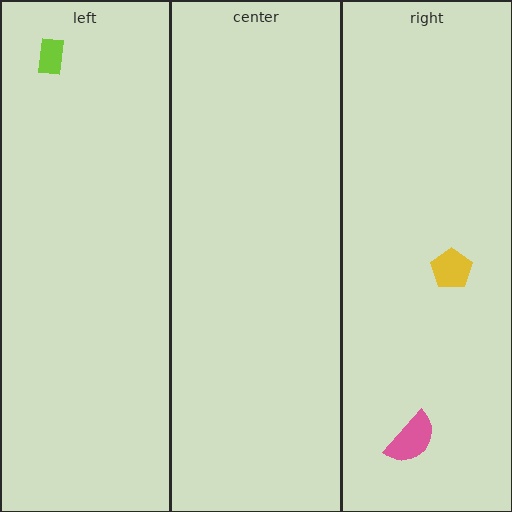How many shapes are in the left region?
1.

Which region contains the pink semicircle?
The right region.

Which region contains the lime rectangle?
The left region.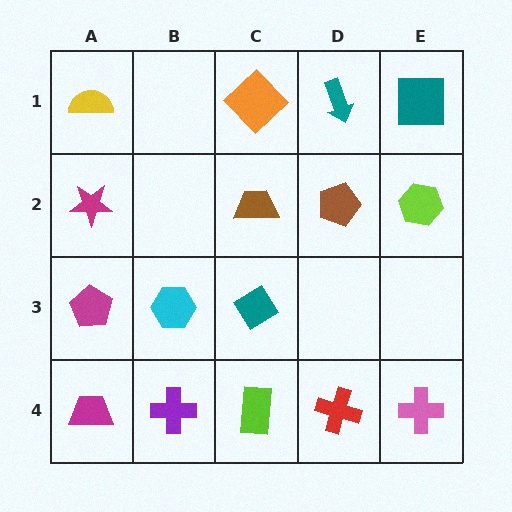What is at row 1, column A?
A yellow semicircle.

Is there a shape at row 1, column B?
No, that cell is empty.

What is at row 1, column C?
An orange diamond.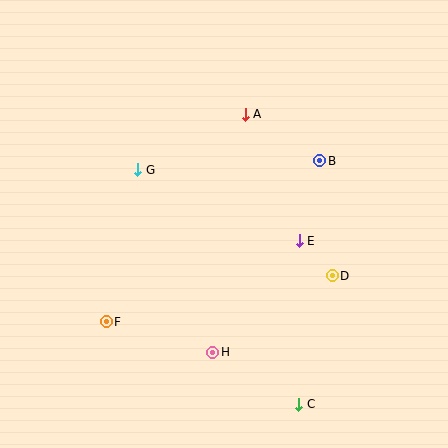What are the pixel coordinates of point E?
Point E is at (299, 241).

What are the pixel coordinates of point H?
Point H is at (213, 353).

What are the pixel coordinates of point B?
Point B is at (320, 161).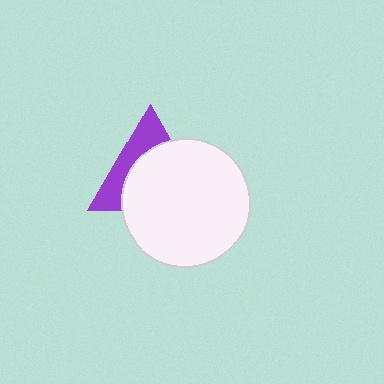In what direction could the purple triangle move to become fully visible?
The purple triangle could move up. That would shift it out from behind the white circle entirely.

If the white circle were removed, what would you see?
You would see the complete purple triangle.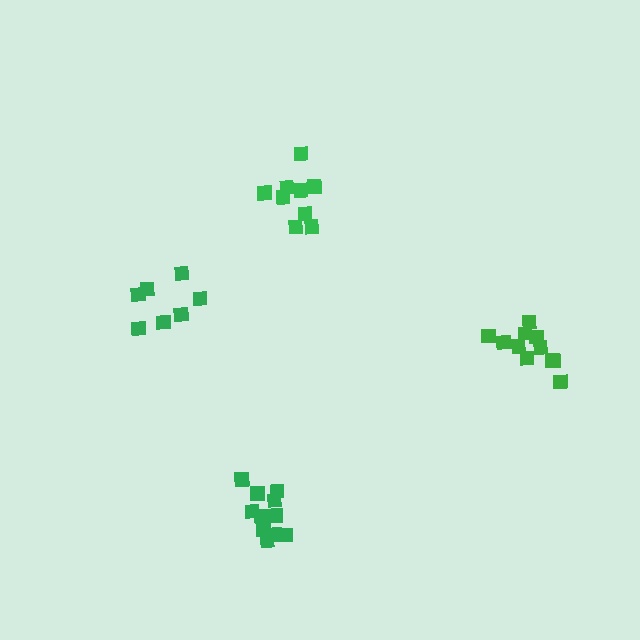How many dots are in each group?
Group 1: 7 dots, Group 2: 12 dots, Group 3: 11 dots, Group 4: 9 dots (39 total).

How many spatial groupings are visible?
There are 4 spatial groupings.